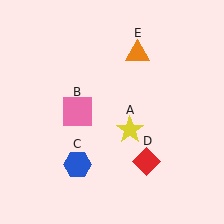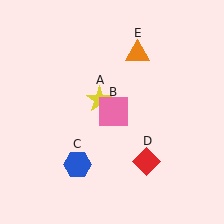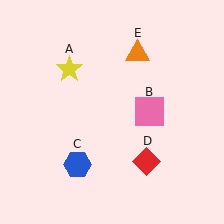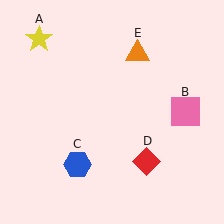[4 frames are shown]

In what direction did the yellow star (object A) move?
The yellow star (object A) moved up and to the left.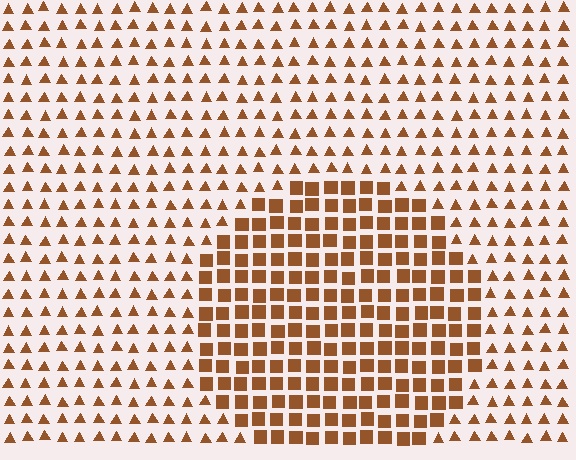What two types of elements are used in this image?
The image uses squares inside the circle region and triangles outside it.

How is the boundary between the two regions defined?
The boundary is defined by a change in element shape: squares inside vs. triangles outside. All elements share the same color and spacing.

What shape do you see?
I see a circle.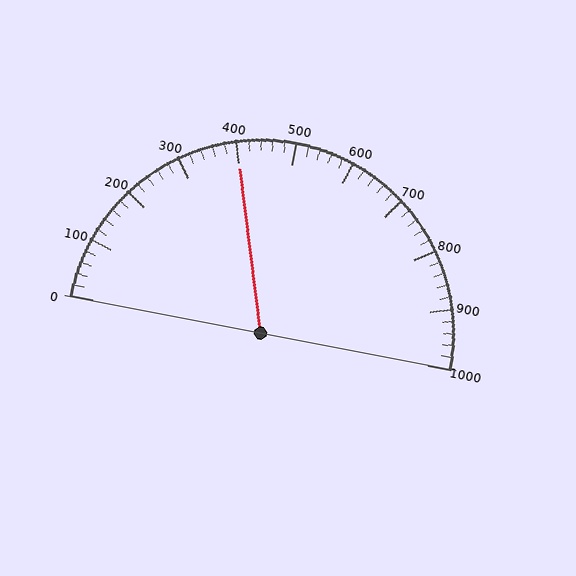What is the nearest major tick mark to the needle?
The nearest major tick mark is 400.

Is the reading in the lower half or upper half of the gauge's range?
The reading is in the lower half of the range (0 to 1000).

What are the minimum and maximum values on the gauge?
The gauge ranges from 0 to 1000.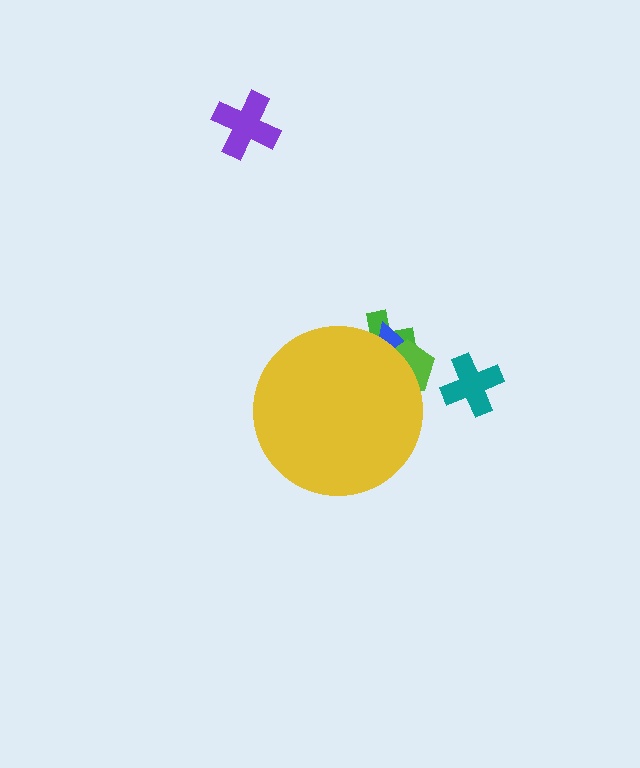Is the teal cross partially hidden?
No, the teal cross is fully visible.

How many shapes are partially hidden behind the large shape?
3 shapes are partially hidden.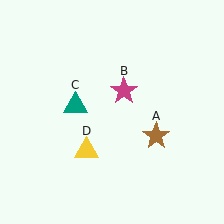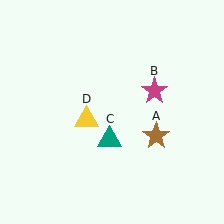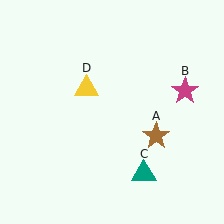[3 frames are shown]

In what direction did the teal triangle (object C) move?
The teal triangle (object C) moved down and to the right.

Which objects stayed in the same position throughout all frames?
Brown star (object A) remained stationary.